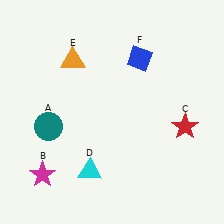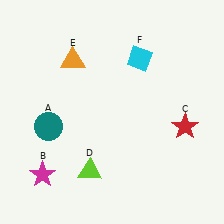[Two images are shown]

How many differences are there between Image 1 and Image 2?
There are 2 differences between the two images.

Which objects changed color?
D changed from cyan to lime. F changed from blue to cyan.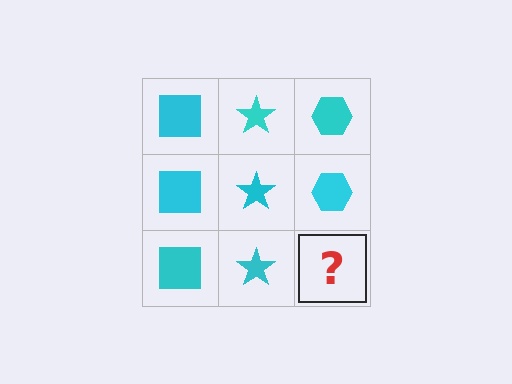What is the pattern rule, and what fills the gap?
The rule is that each column has a consistent shape. The gap should be filled with a cyan hexagon.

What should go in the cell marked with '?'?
The missing cell should contain a cyan hexagon.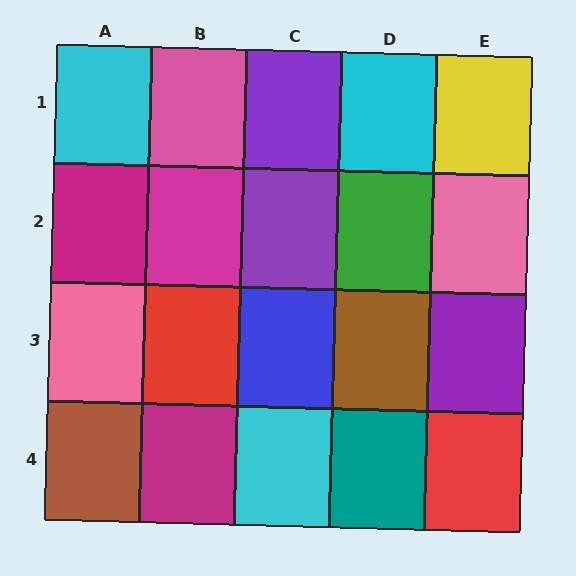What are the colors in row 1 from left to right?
Cyan, pink, purple, cyan, yellow.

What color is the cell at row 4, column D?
Teal.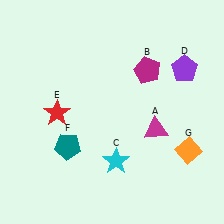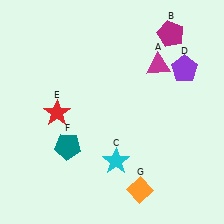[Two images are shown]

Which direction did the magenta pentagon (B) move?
The magenta pentagon (B) moved up.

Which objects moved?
The objects that moved are: the magenta triangle (A), the magenta pentagon (B), the orange diamond (G).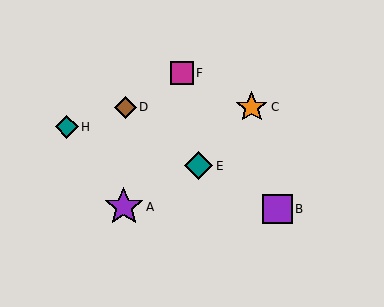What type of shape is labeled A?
Shape A is a purple star.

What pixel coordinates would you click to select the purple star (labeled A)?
Click at (124, 207) to select the purple star A.